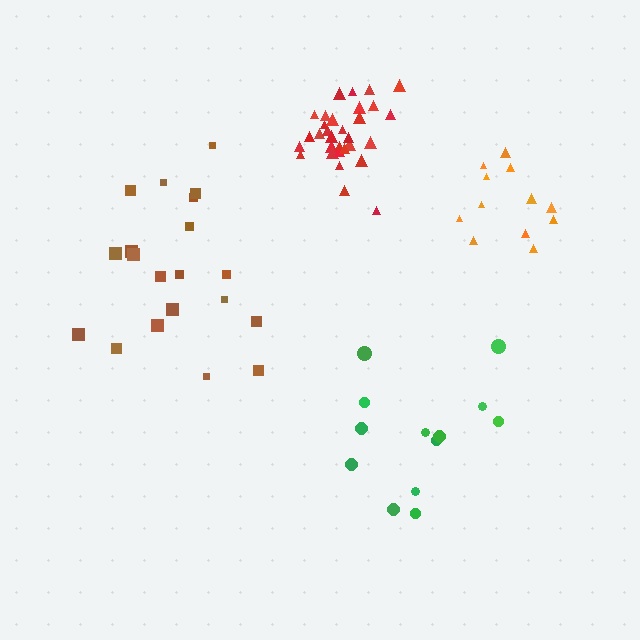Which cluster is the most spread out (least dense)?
Green.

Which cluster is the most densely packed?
Red.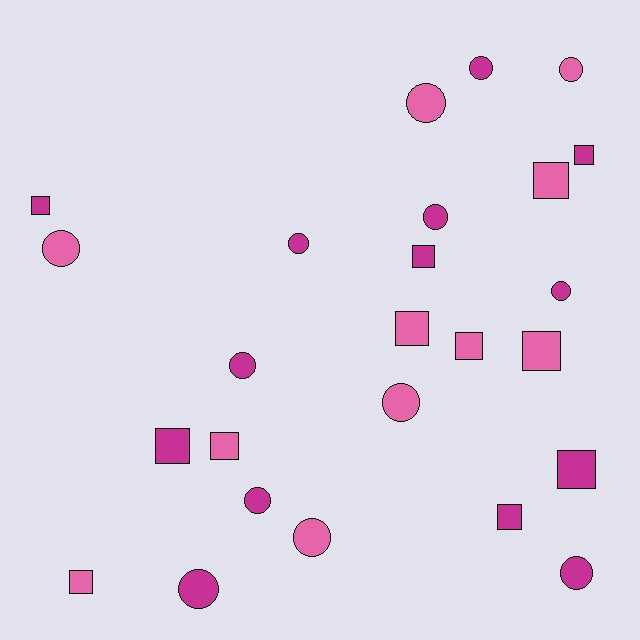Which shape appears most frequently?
Circle, with 13 objects.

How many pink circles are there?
There are 5 pink circles.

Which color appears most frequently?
Magenta, with 14 objects.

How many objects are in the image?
There are 25 objects.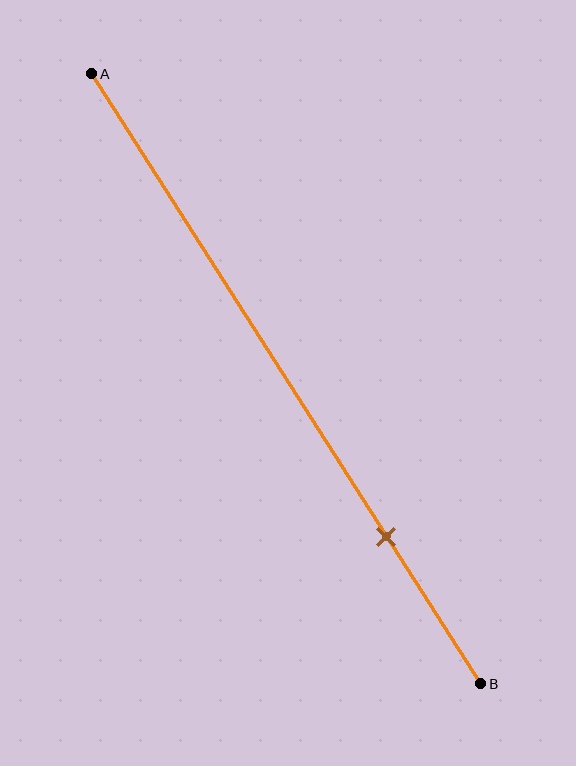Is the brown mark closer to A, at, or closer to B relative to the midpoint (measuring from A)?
The brown mark is closer to point B than the midpoint of segment AB.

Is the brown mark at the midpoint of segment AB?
No, the mark is at about 75% from A, not at the 50% midpoint.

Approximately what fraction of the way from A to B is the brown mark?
The brown mark is approximately 75% of the way from A to B.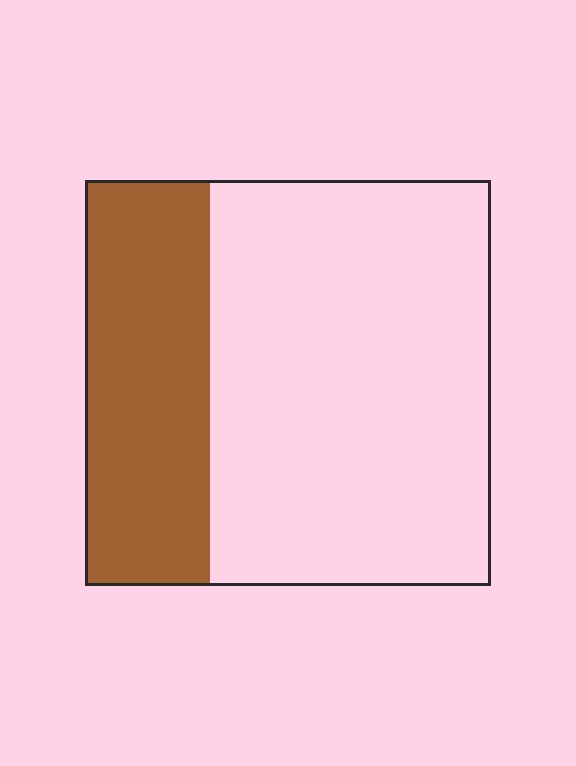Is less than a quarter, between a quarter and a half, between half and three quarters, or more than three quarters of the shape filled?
Between a quarter and a half.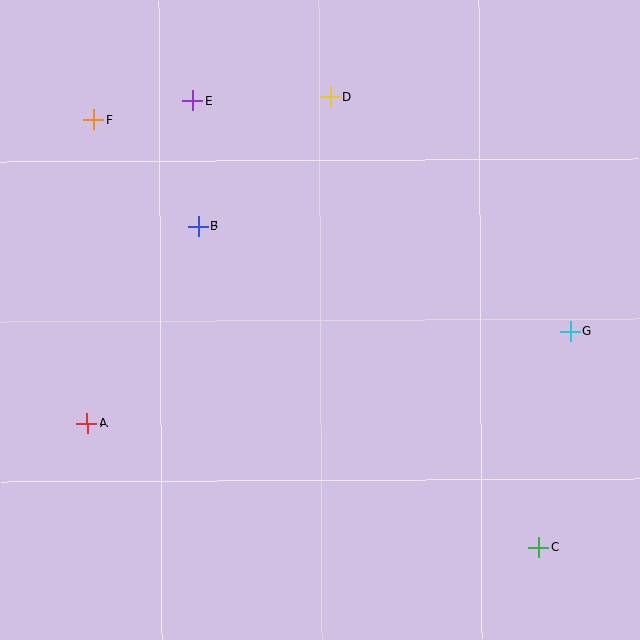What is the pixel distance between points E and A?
The distance between E and A is 340 pixels.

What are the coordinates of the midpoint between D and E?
The midpoint between D and E is at (261, 98).